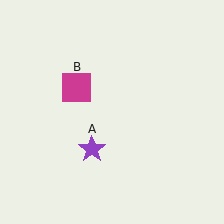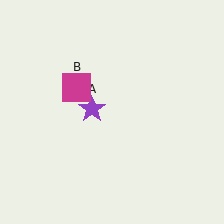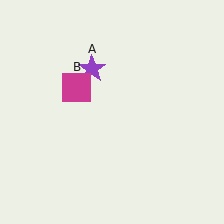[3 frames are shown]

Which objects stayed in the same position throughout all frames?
Magenta square (object B) remained stationary.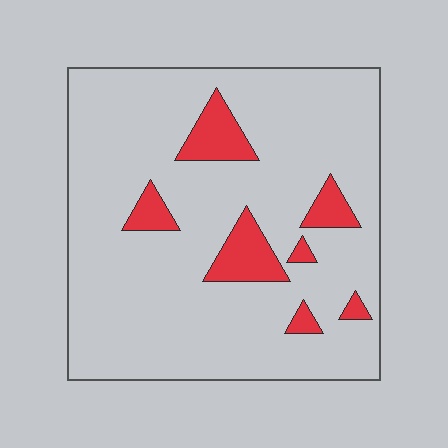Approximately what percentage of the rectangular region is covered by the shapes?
Approximately 10%.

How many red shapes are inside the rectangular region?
7.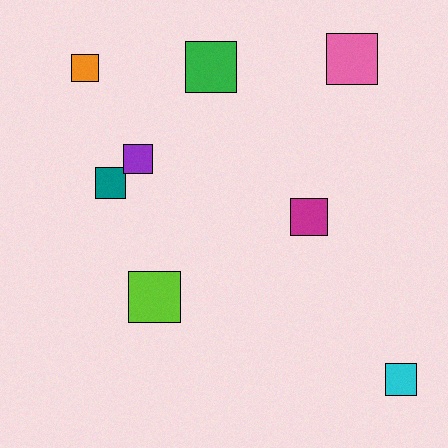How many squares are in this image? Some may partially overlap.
There are 8 squares.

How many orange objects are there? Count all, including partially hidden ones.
There is 1 orange object.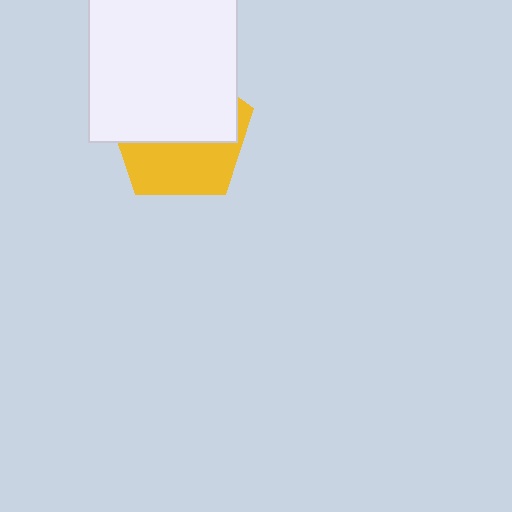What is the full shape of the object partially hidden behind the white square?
The partially hidden object is a yellow pentagon.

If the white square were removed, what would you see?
You would see the complete yellow pentagon.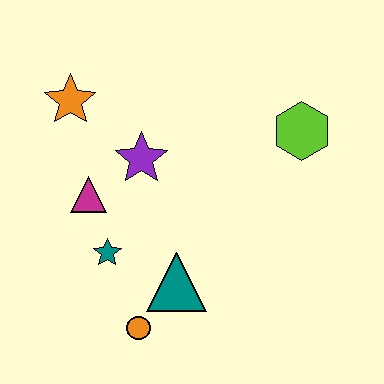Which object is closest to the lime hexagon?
The purple star is closest to the lime hexagon.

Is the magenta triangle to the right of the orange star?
Yes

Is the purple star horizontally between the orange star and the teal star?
No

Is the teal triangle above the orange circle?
Yes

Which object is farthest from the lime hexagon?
The orange circle is farthest from the lime hexagon.